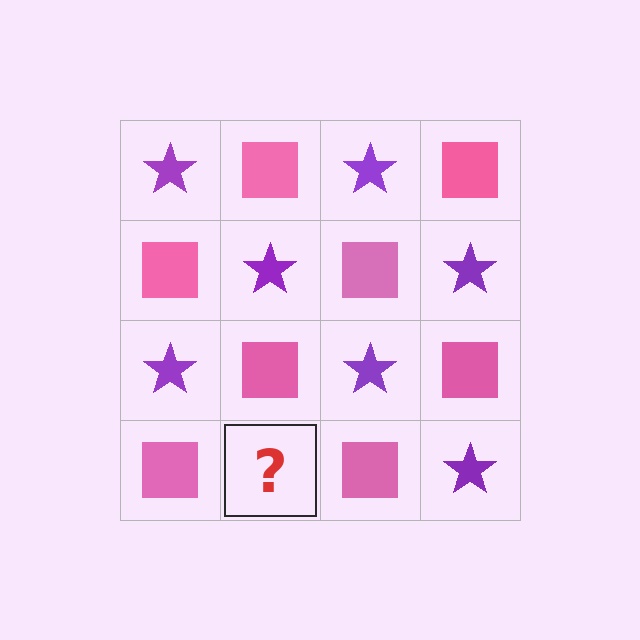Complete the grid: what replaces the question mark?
The question mark should be replaced with a purple star.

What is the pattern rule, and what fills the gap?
The rule is that it alternates purple star and pink square in a checkerboard pattern. The gap should be filled with a purple star.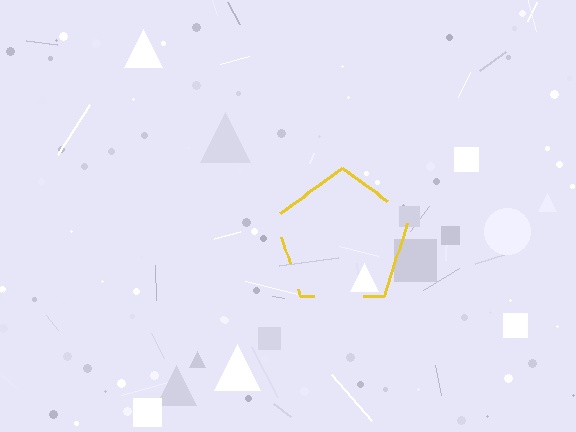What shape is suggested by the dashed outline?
The dashed outline suggests a pentagon.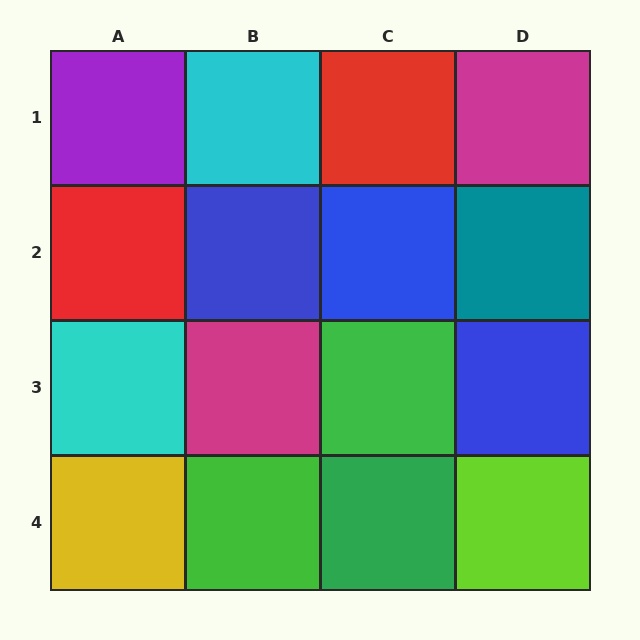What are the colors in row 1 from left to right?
Purple, cyan, red, magenta.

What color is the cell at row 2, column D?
Teal.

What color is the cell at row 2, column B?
Blue.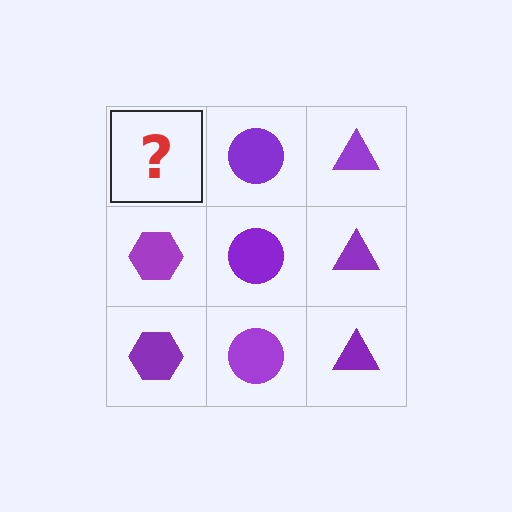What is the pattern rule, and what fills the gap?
The rule is that each column has a consistent shape. The gap should be filled with a purple hexagon.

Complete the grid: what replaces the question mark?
The question mark should be replaced with a purple hexagon.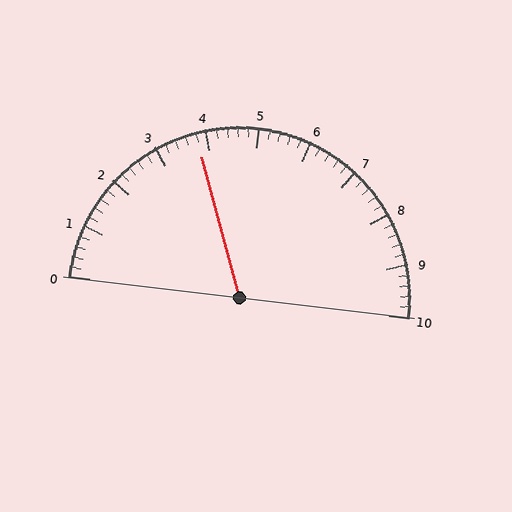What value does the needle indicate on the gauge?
The needle indicates approximately 3.8.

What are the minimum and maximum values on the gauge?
The gauge ranges from 0 to 10.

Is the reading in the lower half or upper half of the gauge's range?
The reading is in the lower half of the range (0 to 10).